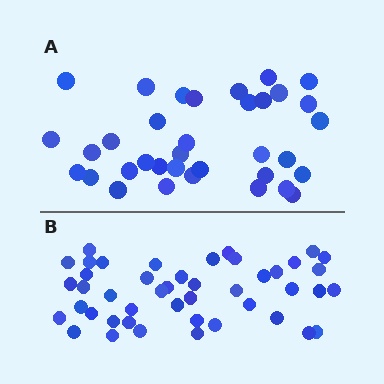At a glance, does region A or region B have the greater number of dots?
Region B (the bottom region) has more dots.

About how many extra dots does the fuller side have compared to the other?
Region B has roughly 10 or so more dots than region A.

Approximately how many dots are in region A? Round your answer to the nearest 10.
About 40 dots. (The exact count is 35, which rounds to 40.)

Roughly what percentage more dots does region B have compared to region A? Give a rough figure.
About 30% more.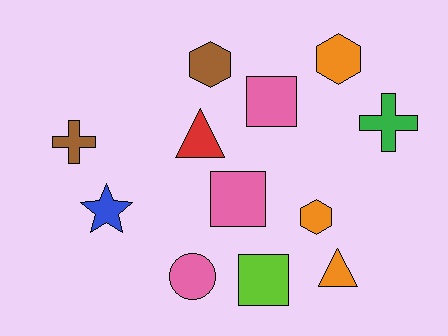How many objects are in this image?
There are 12 objects.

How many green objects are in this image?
There is 1 green object.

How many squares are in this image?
There are 3 squares.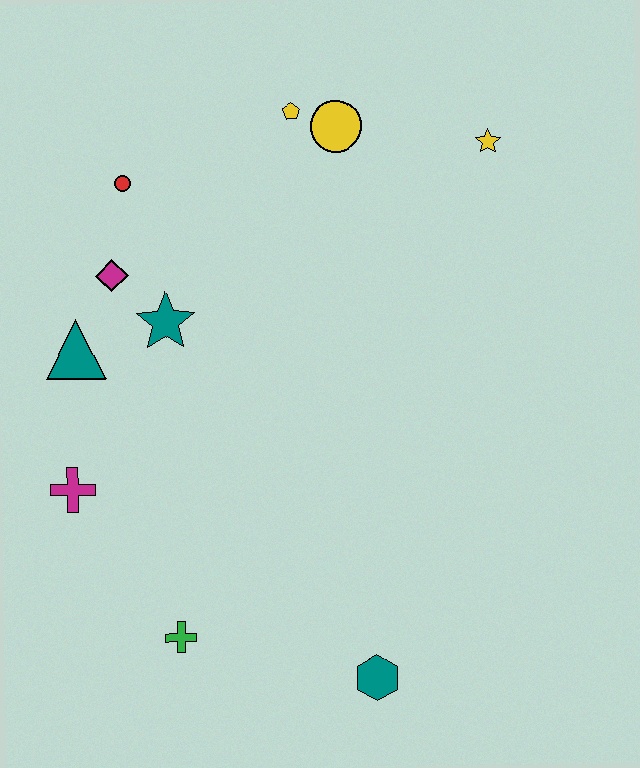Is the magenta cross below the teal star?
Yes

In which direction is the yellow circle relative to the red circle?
The yellow circle is to the right of the red circle.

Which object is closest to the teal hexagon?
The green cross is closest to the teal hexagon.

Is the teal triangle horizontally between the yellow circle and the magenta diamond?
No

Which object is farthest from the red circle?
The teal hexagon is farthest from the red circle.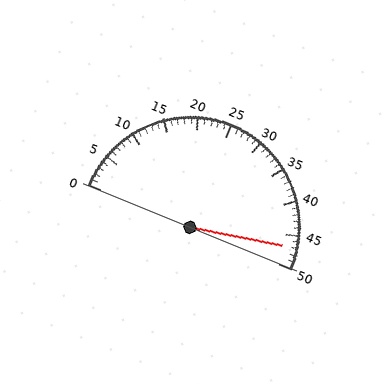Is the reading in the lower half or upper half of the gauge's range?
The reading is in the upper half of the range (0 to 50).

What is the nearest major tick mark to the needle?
The nearest major tick mark is 45.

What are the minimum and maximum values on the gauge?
The gauge ranges from 0 to 50.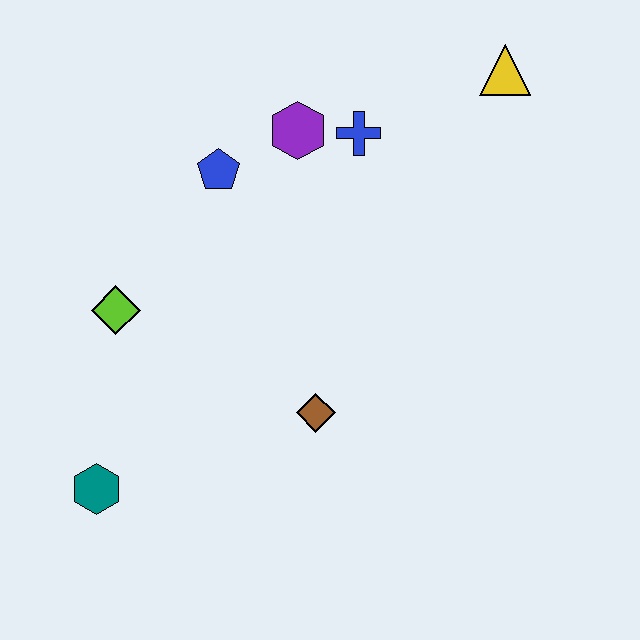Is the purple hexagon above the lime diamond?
Yes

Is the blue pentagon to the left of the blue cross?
Yes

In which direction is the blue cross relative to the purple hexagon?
The blue cross is to the right of the purple hexagon.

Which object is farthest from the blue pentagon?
The teal hexagon is farthest from the blue pentagon.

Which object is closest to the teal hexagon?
The lime diamond is closest to the teal hexagon.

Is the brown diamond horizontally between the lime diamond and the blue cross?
Yes